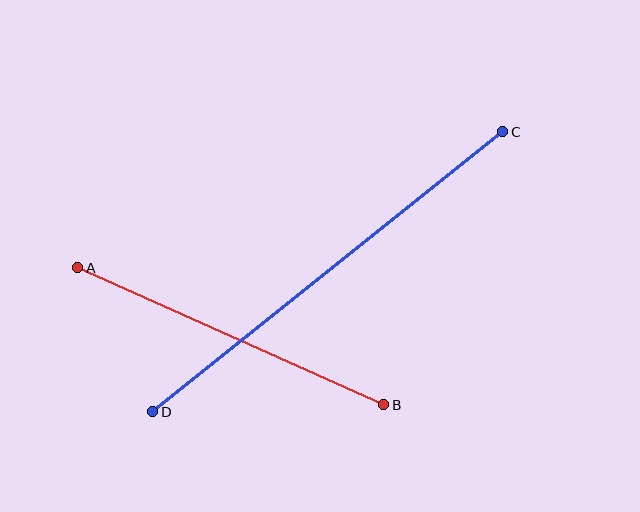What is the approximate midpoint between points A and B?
The midpoint is at approximately (231, 336) pixels.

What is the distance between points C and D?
The distance is approximately 448 pixels.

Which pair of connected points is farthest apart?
Points C and D are farthest apart.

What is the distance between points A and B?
The distance is approximately 335 pixels.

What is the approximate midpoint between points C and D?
The midpoint is at approximately (328, 272) pixels.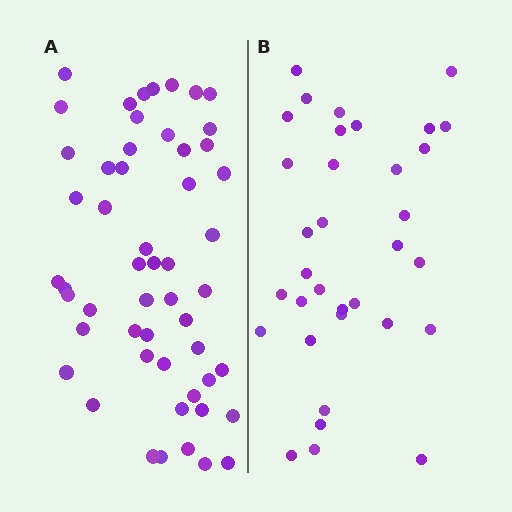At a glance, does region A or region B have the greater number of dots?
Region A (the left region) has more dots.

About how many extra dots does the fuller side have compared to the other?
Region A has approximately 20 more dots than region B.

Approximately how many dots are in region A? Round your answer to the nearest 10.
About 50 dots. (The exact count is 53, which rounds to 50.)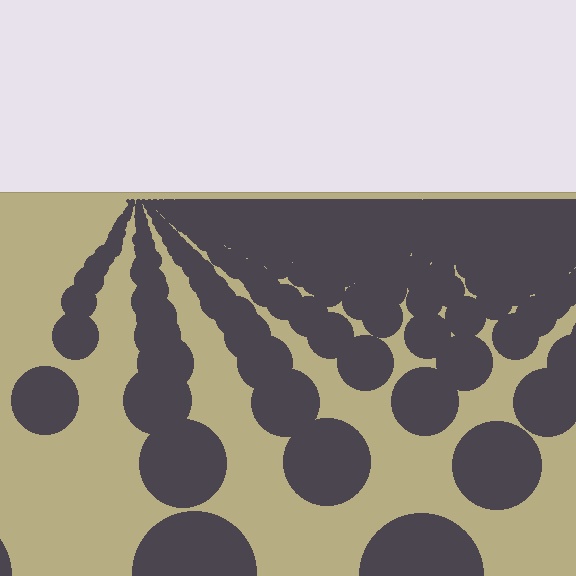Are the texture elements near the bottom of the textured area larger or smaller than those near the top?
Larger. Near the bottom, elements are closer to the viewer and appear at a bigger on-screen size.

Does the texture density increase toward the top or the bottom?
Density increases toward the top.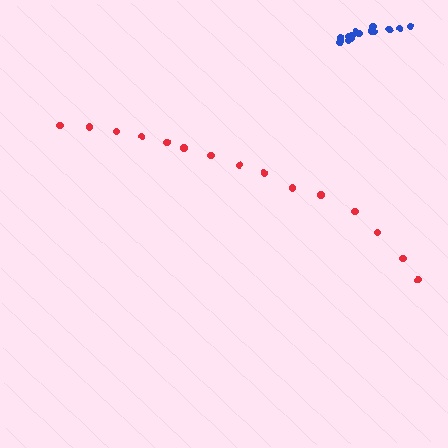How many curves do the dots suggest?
There are 2 distinct paths.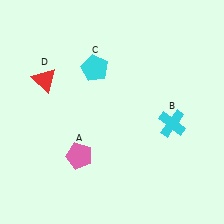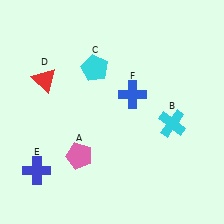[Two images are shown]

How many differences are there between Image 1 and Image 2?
There are 2 differences between the two images.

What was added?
A blue cross (E), a blue cross (F) were added in Image 2.